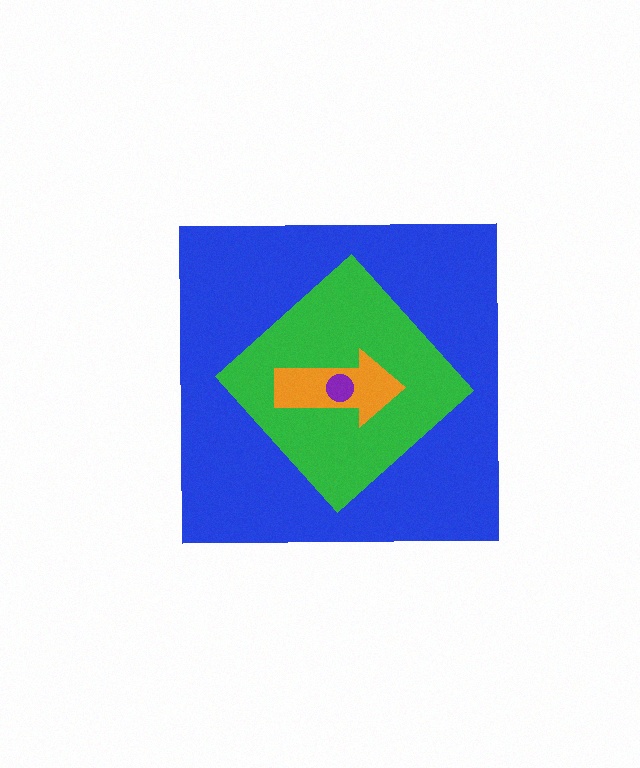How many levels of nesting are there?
4.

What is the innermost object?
The purple circle.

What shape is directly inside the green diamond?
The orange arrow.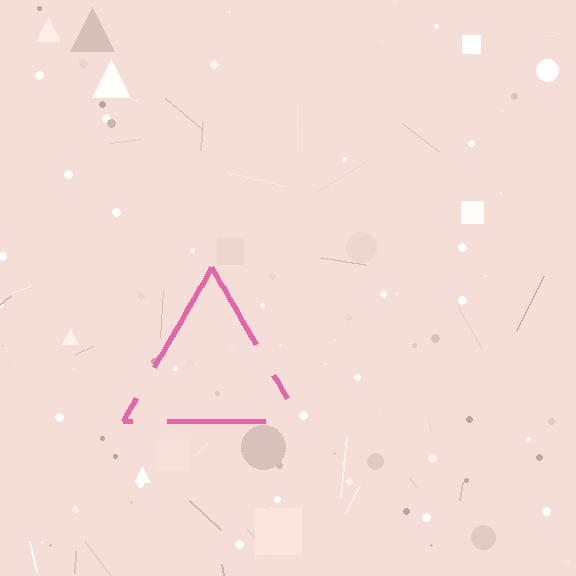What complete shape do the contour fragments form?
The contour fragments form a triangle.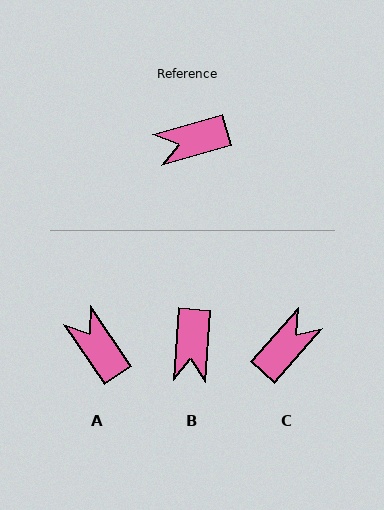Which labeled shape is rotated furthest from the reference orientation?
C, about 148 degrees away.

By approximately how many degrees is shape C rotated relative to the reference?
Approximately 148 degrees clockwise.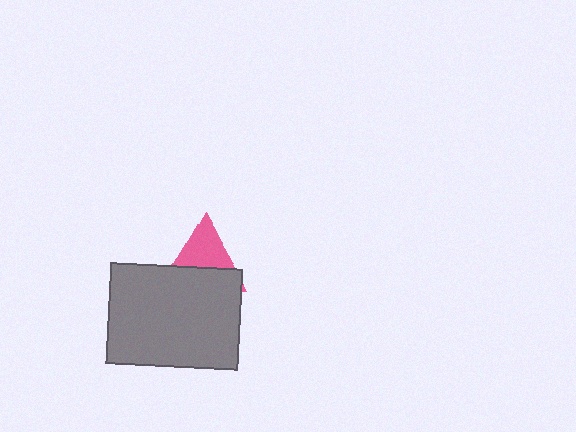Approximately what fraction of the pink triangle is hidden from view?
Roughly 48% of the pink triangle is hidden behind the gray rectangle.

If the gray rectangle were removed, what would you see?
You would see the complete pink triangle.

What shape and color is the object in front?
The object in front is a gray rectangle.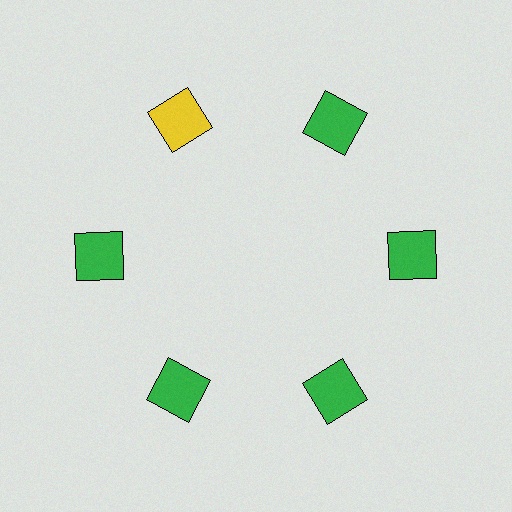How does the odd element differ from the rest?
It has a different color: yellow instead of green.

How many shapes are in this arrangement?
There are 6 shapes arranged in a ring pattern.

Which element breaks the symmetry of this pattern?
The yellow square at roughly the 11 o'clock position breaks the symmetry. All other shapes are green squares.